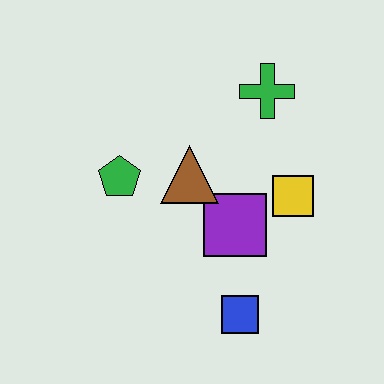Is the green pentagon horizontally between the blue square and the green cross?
No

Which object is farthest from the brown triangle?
The blue square is farthest from the brown triangle.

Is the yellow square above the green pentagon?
No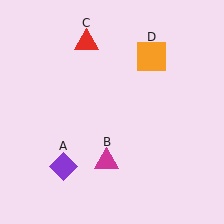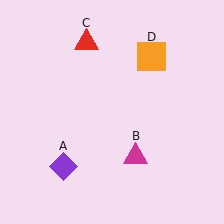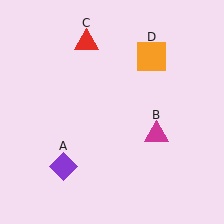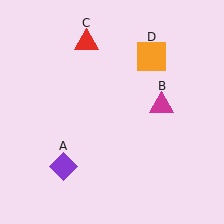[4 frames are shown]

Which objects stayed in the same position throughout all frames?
Purple diamond (object A) and red triangle (object C) and orange square (object D) remained stationary.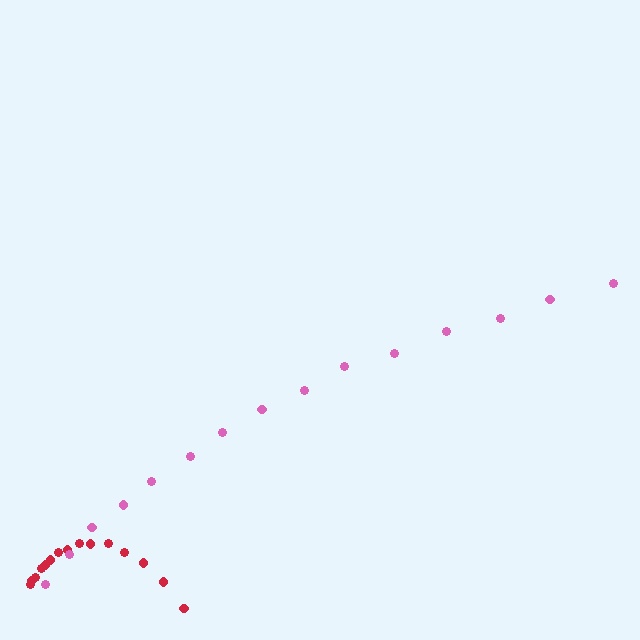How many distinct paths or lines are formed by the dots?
There are 2 distinct paths.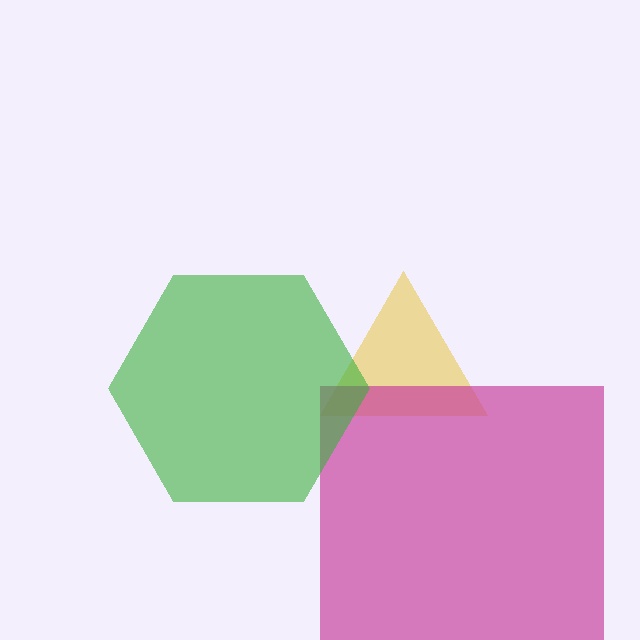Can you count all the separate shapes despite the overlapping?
Yes, there are 3 separate shapes.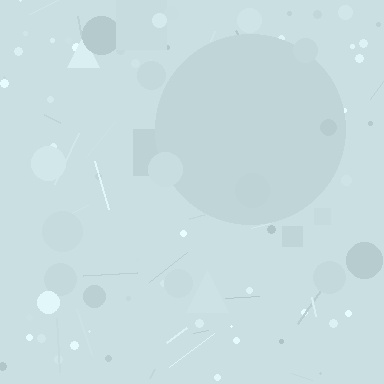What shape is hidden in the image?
A circle is hidden in the image.